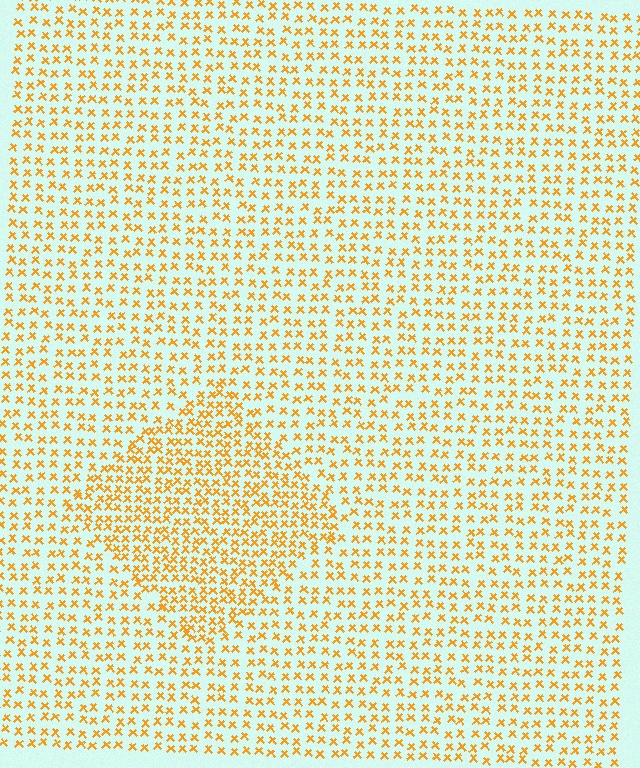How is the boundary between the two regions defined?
The boundary is defined by a change in element density (approximately 1.7x ratio). All elements are the same color, size, and shape.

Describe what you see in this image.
The image contains small orange elements arranged at two different densities. A diamond-shaped region is visible where the elements are more densely packed than the surrounding area.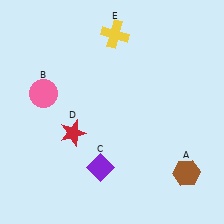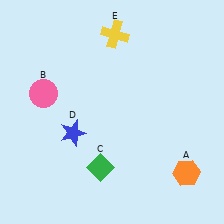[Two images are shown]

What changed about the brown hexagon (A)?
In Image 1, A is brown. In Image 2, it changed to orange.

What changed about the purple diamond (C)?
In Image 1, C is purple. In Image 2, it changed to green.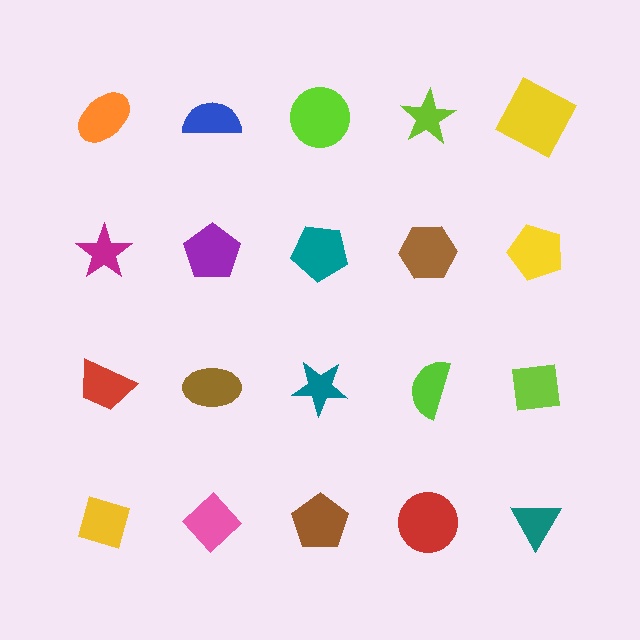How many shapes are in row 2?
5 shapes.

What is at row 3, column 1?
A red trapezoid.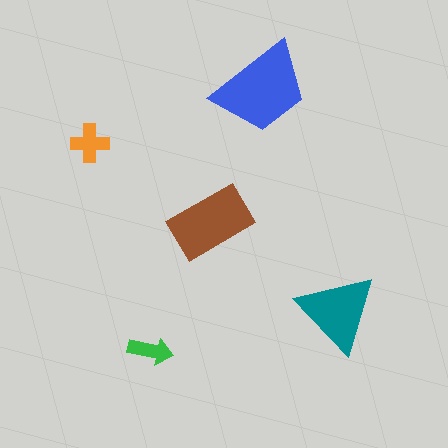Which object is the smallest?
The green arrow.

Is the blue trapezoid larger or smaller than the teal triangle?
Larger.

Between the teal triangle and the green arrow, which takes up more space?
The teal triangle.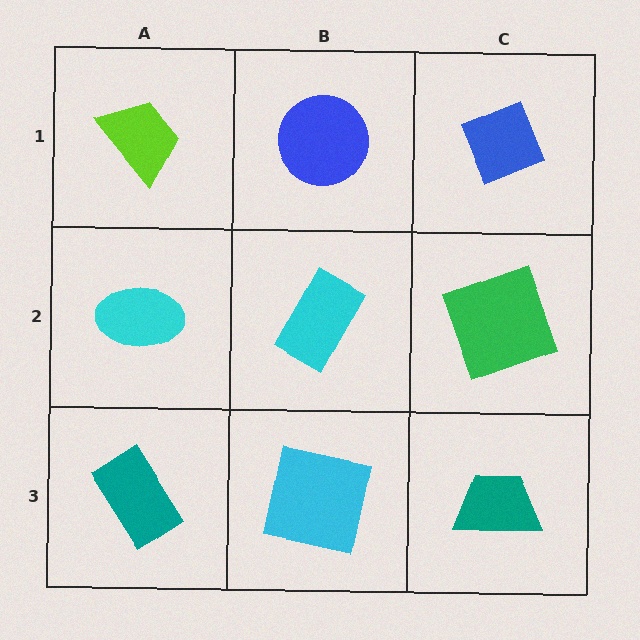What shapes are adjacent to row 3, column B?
A cyan rectangle (row 2, column B), a teal rectangle (row 3, column A), a teal trapezoid (row 3, column C).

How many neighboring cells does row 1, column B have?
3.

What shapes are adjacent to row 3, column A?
A cyan ellipse (row 2, column A), a cyan square (row 3, column B).